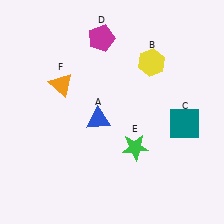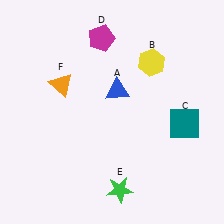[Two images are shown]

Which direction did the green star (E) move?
The green star (E) moved down.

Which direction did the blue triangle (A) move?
The blue triangle (A) moved up.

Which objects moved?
The objects that moved are: the blue triangle (A), the green star (E).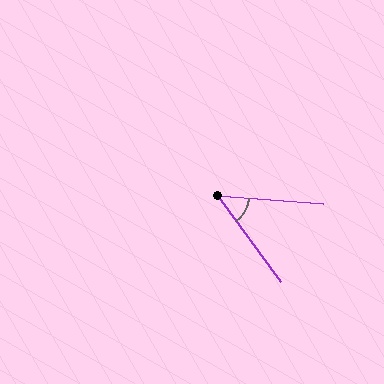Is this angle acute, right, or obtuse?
It is acute.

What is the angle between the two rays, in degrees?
Approximately 50 degrees.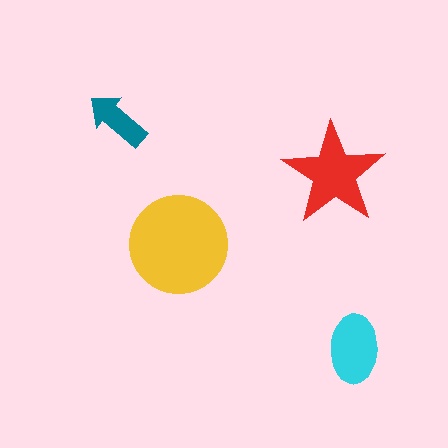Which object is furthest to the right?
The cyan ellipse is rightmost.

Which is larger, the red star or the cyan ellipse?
The red star.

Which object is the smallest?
The teal arrow.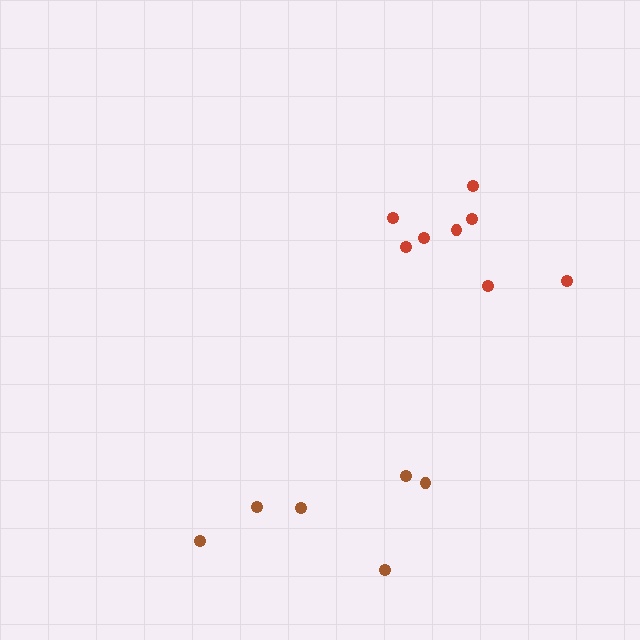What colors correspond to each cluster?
The clusters are colored: brown, red.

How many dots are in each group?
Group 1: 6 dots, Group 2: 8 dots (14 total).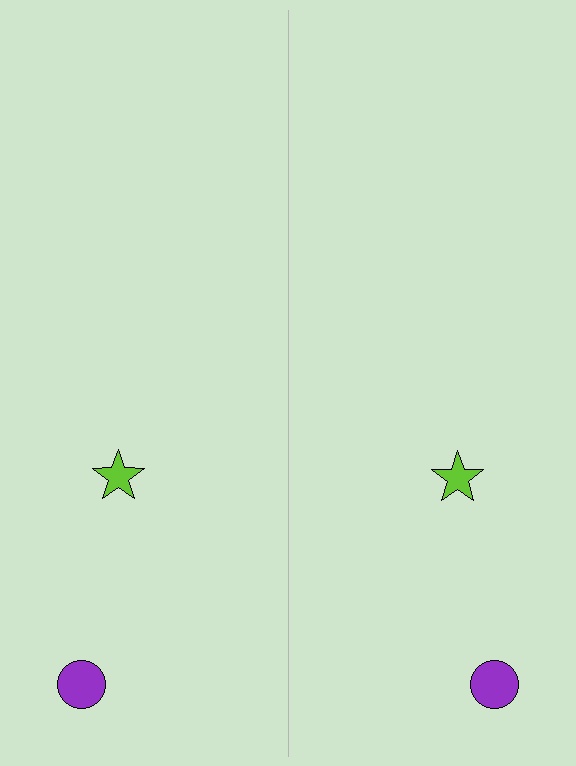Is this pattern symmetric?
Yes, this pattern has bilateral (reflection) symmetry.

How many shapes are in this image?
There are 4 shapes in this image.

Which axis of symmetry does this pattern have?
The pattern has a vertical axis of symmetry running through the center of the image.